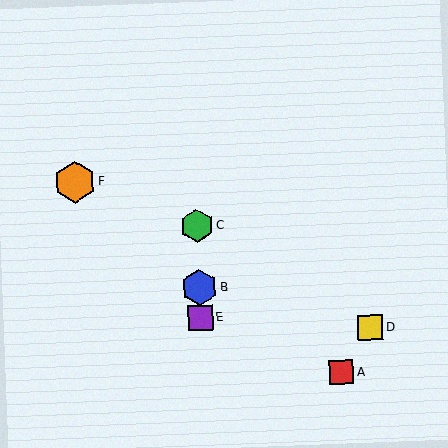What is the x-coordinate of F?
Object F is at x≈74.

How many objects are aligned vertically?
3 objects (B, C, E) are aligned vertically.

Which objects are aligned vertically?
Objects B, C, E are aligned vertically.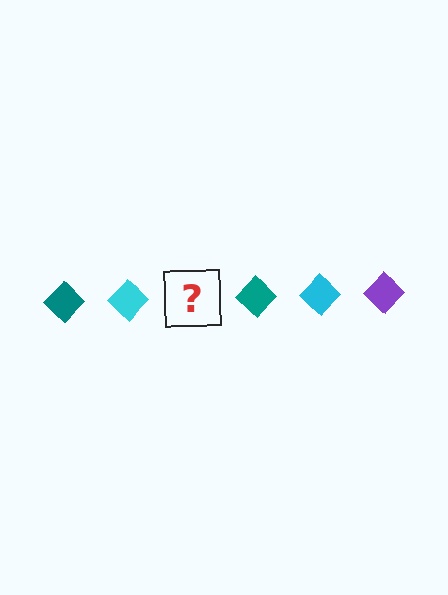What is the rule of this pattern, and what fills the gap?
The rule is that the pattern cycles through teal, cyan, purple diamonds. The gap should be filled with a purple diamond.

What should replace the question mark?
The question mark should be replaced with a purple diamond.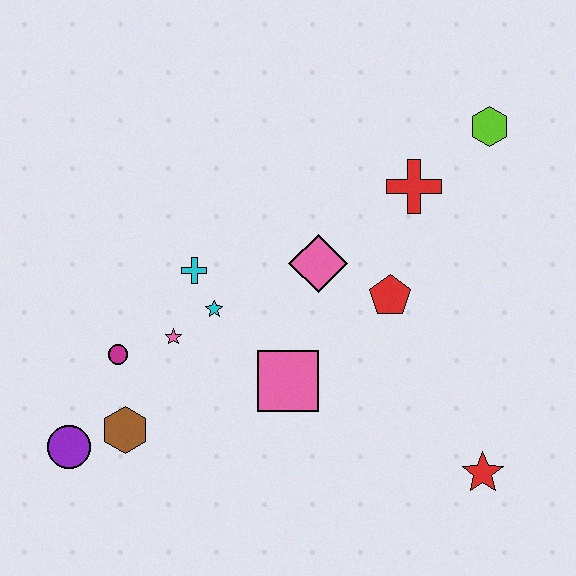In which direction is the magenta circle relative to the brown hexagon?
The magenta circle is above the brown hexagon.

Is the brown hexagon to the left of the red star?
Yes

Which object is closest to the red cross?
The lime hexagon is closest to the red cross.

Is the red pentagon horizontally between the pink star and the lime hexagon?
Yes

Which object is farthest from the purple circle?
The lime hexagon is farthest from the purple circle.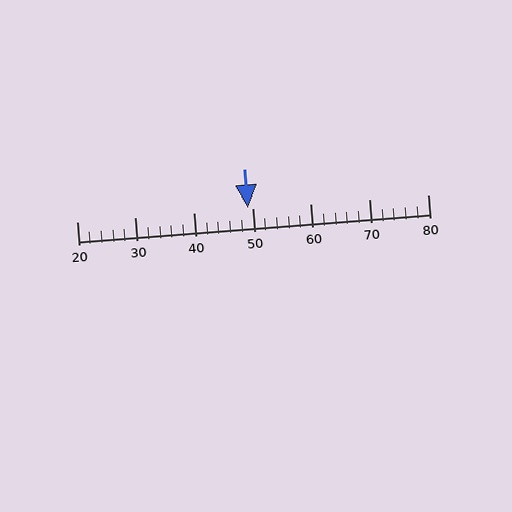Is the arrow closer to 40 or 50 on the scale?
The arrow is closer to 50.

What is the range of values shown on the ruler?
The ruler shows values from 20 to 80.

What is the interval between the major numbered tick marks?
The major tick marks are spaced 10 units apart.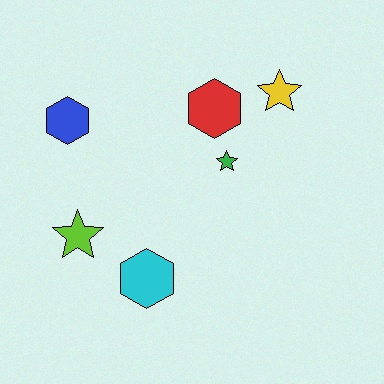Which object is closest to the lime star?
The cyan hexagon is closest to the lime star.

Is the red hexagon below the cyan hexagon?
No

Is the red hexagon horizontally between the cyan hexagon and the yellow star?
Yes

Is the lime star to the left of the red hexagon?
Yes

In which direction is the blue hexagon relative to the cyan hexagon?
The blue hexagon is above the cyan hexagon.